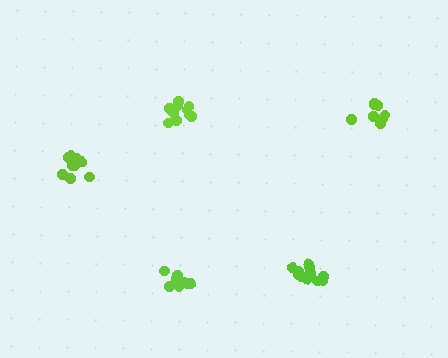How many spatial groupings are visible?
There are 5 spatial groupings.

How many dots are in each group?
Group 1: 10 dots, Group 2: 12 dots, Group 3: 9 dots, Group 4: 8 dots, Group 5: 11 dots (50 total).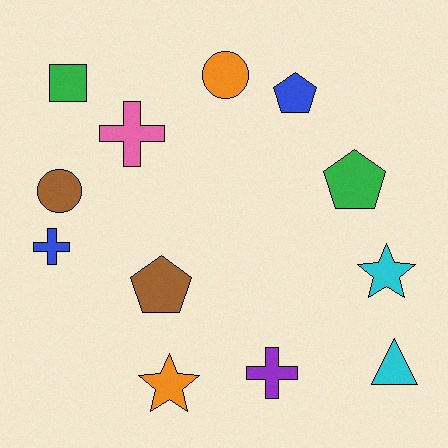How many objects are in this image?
There are 12 objects.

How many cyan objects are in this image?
There are 2 cyan objects.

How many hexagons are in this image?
There are no hexagons.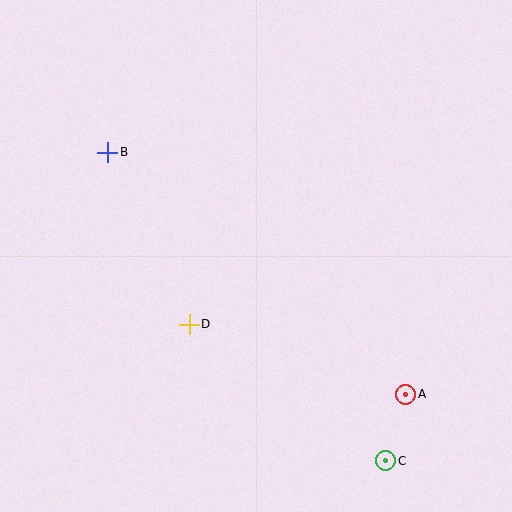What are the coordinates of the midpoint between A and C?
The midpoint between A and C is at (396, 427).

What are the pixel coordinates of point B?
Point B is at (108, 152).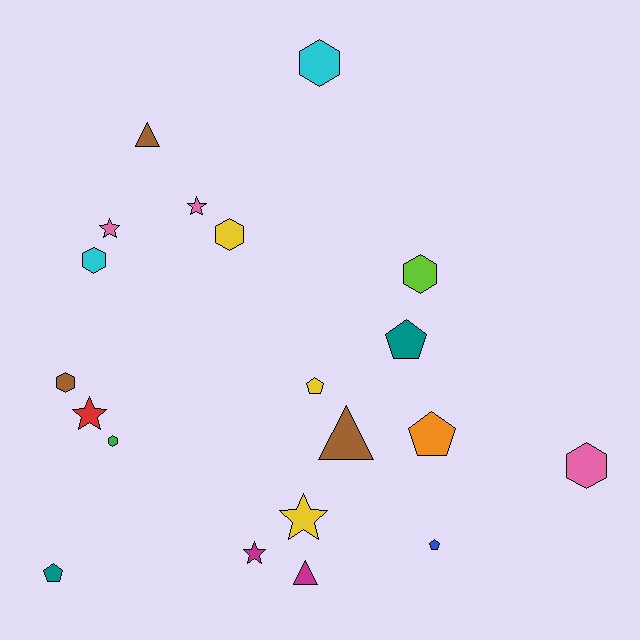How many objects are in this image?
There are 20 objects.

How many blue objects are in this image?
There is 1 blue object.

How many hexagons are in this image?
There are 7 hexagons.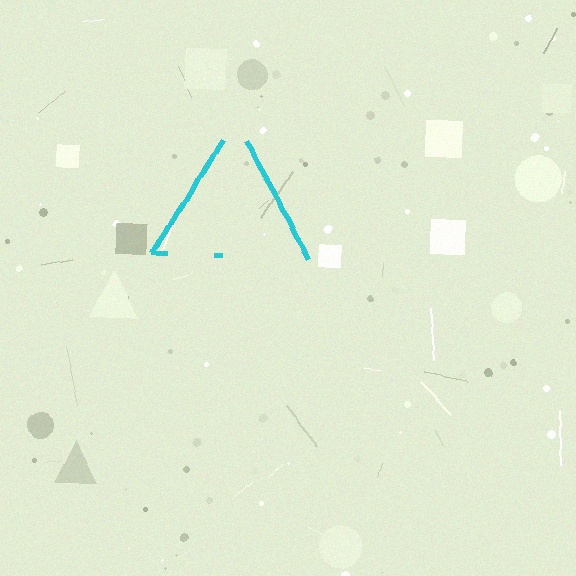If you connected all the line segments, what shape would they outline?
They would outline a triangle.